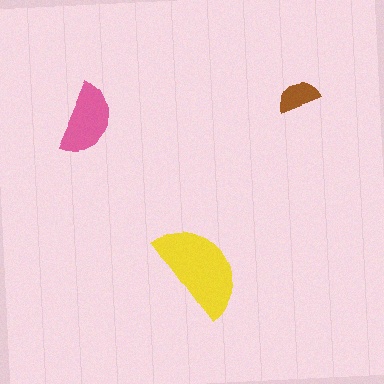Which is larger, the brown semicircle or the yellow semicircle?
The yellow one.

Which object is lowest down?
The yellow semicircle is bottommost.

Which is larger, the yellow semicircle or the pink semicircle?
The yellow one.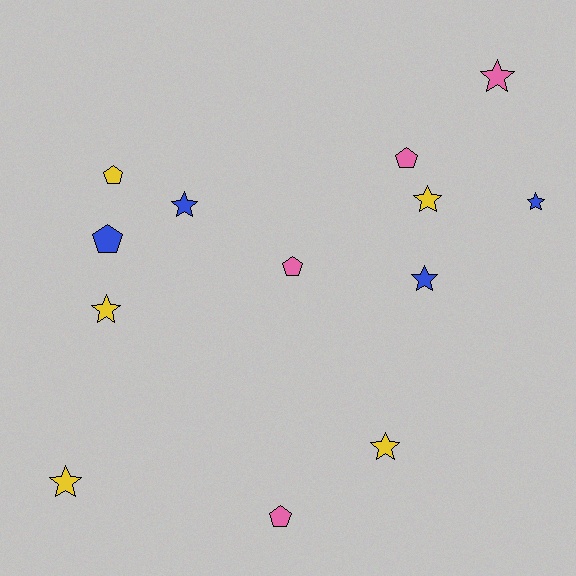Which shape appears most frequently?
Star, with 8 objects.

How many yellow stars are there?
There are 4 yellow stars.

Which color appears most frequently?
Yellow, with 5 objects.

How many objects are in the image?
There are 13 objects.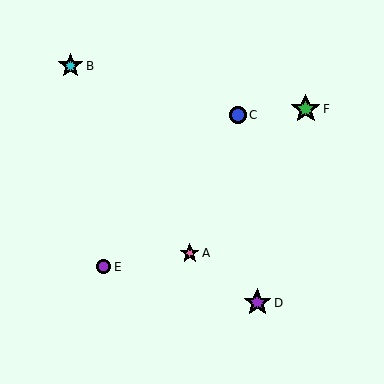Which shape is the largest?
The green star (labeled F) is the largest.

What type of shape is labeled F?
Shape F is a green star.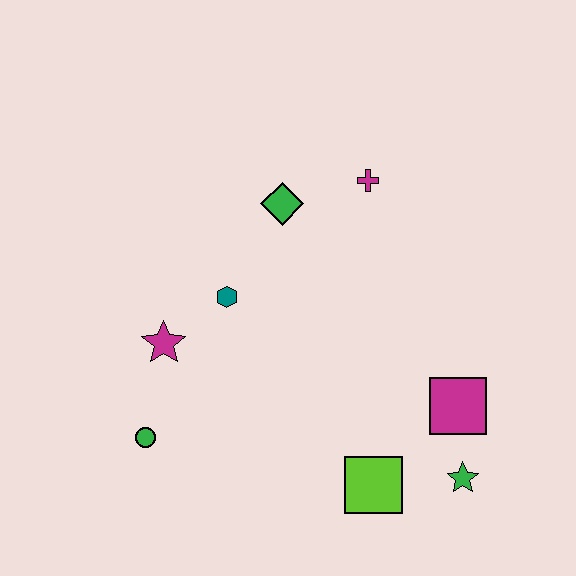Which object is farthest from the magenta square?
The green circle is farthest from the magenta square.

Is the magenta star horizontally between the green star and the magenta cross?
No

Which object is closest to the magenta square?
The green star is closest to the magenta square.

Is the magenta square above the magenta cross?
No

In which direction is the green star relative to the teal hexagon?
The green star is to the right of the teal hexagon.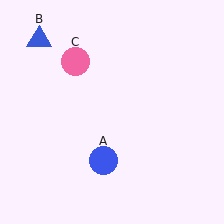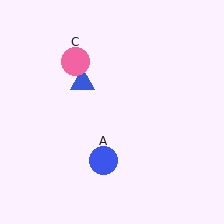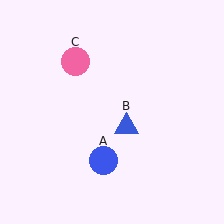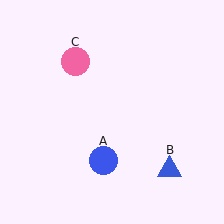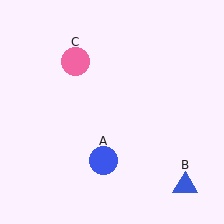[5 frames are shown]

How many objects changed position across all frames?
1 object changed position: blue triangle (object B).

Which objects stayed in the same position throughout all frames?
Blue circle (object A) and pink circle (object C) remained stationary.